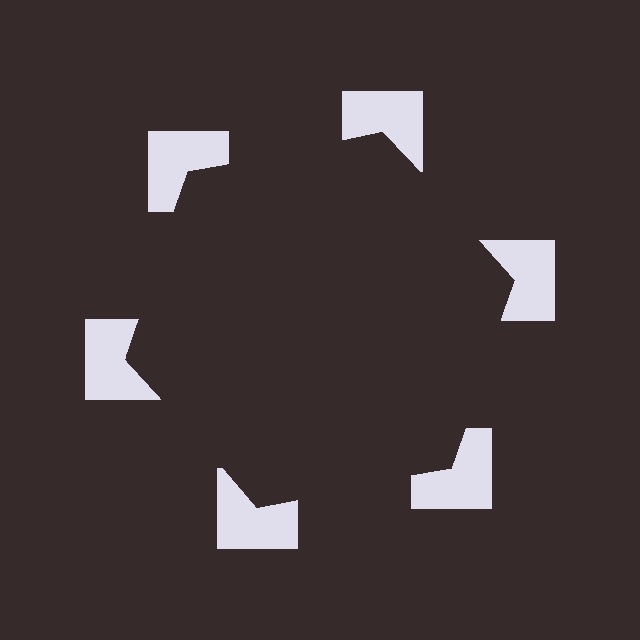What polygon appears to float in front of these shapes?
An illusory hexagon — its edges are inferred from the aligned wedge cuts in the notched squares, not physically drawn.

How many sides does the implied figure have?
6 sides.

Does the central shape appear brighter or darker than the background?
It typically appears slightly darker than the background, even though no actual brightness change is drawn.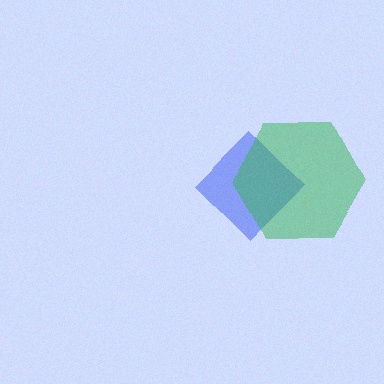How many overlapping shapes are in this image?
There are 2 overlapping shapes in the image.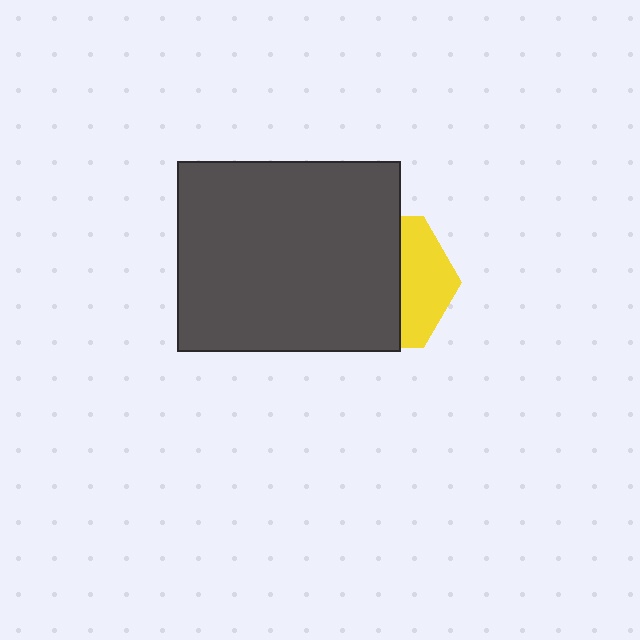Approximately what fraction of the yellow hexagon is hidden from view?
Roughly 64% of the yellow hexagon is hidden behind the dark gray rectangle.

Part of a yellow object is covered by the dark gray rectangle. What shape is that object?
It is a hexagon.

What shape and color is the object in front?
The object in front is a dark gray rectangle.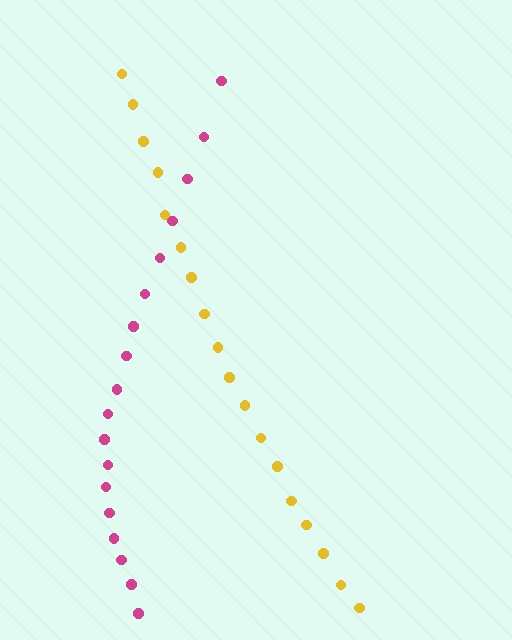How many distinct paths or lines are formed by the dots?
There are 2 distinct paths.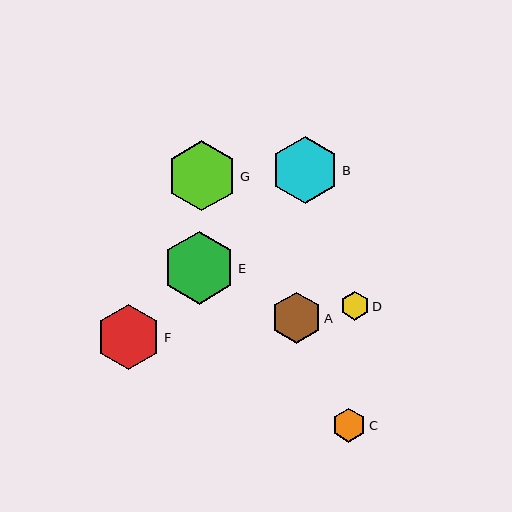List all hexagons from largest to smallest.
From largest to smallest: E, G, B, F, A, C, D.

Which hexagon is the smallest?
Hexagon D is the smallest with a size of approximately 29 pixels.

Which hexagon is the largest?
Hexagon E is the largest with a size of approximately 73 pixels.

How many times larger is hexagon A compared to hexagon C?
Hexagon A is approximately 1.5 times the size of hexagon C.